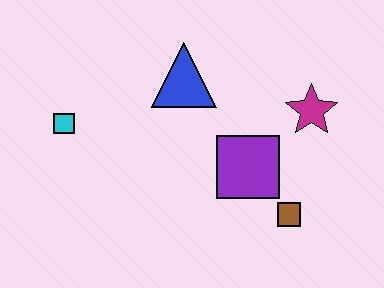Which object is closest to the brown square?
The purple square is closest to the brown square.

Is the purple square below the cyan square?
Yes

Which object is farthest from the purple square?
The cyan square is farthest from the purple square.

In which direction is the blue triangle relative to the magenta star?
The blue triangle is to the left of the magenta star.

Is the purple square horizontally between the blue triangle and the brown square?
Yes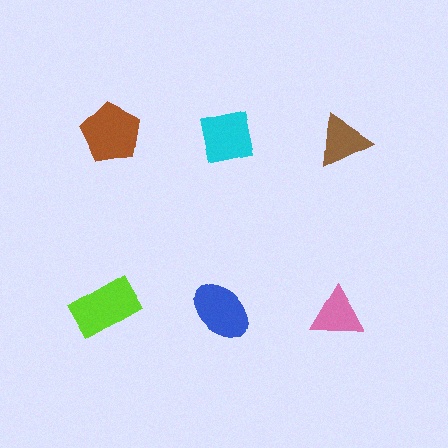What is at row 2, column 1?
A lime rectangle.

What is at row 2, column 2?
A blue ellipse.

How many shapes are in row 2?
3 shapes.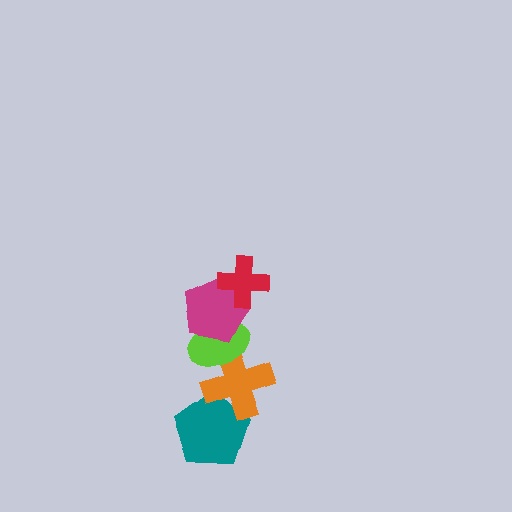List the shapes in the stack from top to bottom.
From top to bottom: the red cross, the magenta pentagon, the lime ellipse, the orange cross, the teal pentagon.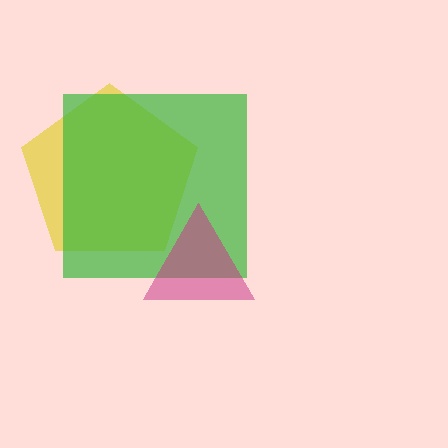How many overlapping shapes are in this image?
There are 3 overlapping shapes in the image.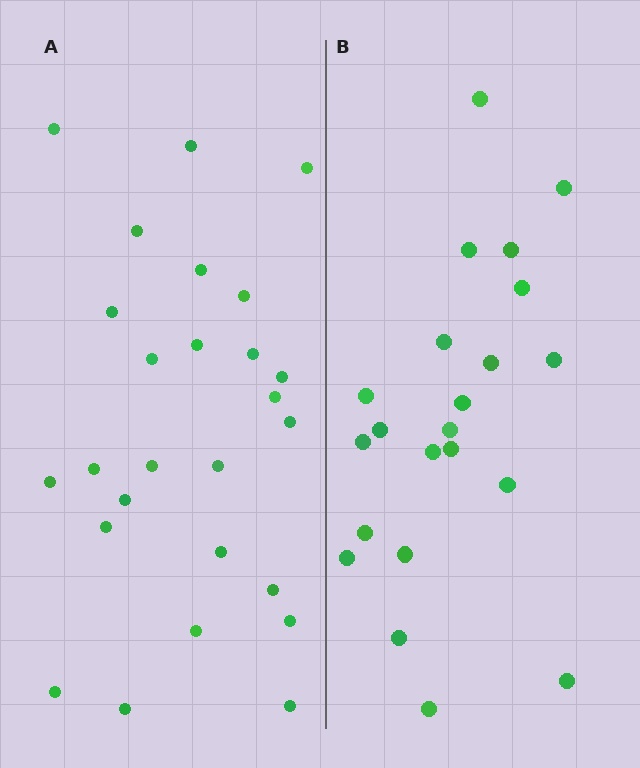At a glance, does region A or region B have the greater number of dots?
Region A (the left region) has more dots.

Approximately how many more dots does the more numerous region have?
Region A has about 4 more dots than region B.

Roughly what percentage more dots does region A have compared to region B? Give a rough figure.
About 20% more.